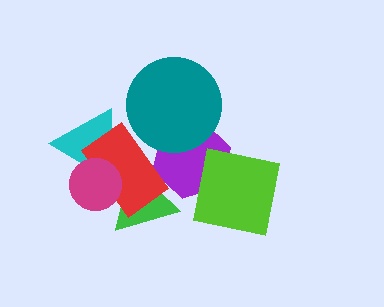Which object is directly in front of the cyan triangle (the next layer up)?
The red rectangle is directly in front of the cyan triangle.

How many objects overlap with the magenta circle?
3 objects overlap with the magenta circle.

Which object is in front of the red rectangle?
The magenta circle is in front of the red rectangle.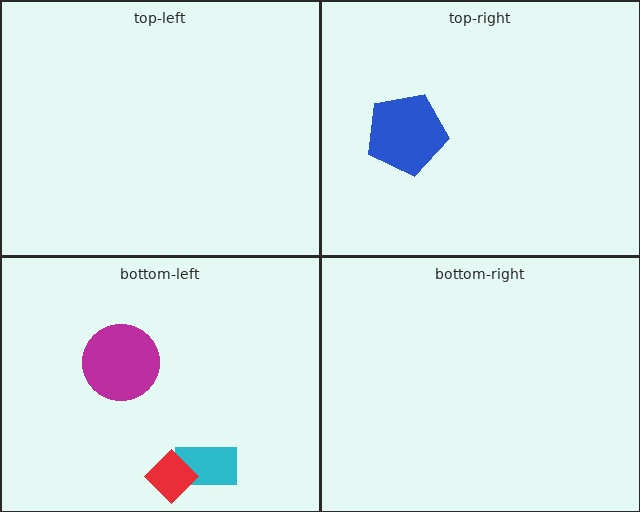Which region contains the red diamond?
The bottom-left region.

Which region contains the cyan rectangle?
The bottom-left region.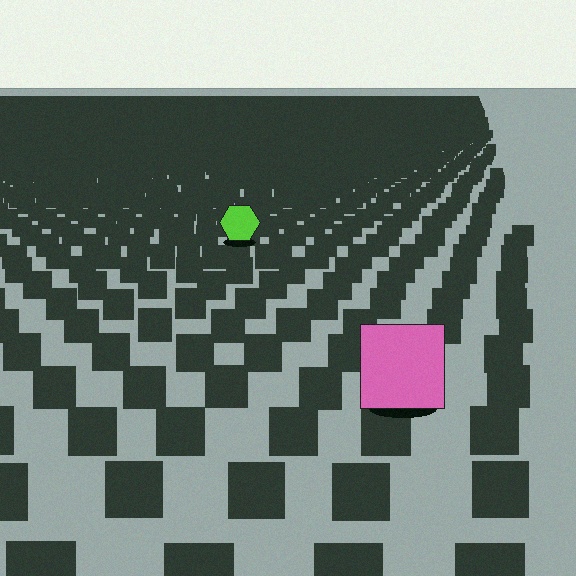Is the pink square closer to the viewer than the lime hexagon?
Yes. The pink square is closer — you can tell from the texture gradient: the ground texture is coarser near it.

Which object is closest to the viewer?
The pink square is closest. The texture marks near it are larger and more spread out.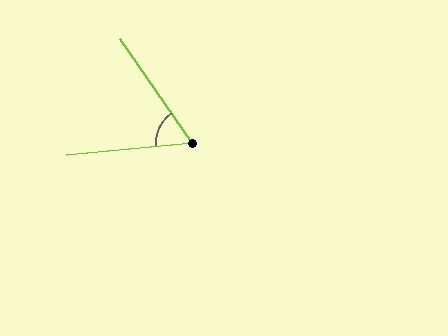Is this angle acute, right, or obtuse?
It is acute.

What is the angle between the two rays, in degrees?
Approximately 61 degrees.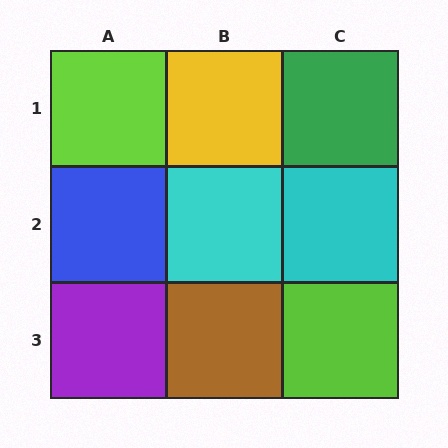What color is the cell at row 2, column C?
Cyan.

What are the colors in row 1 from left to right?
Lime, yellow, green.